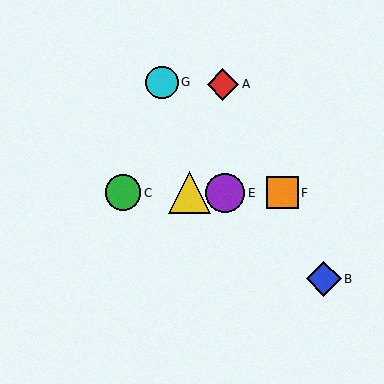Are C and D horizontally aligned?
Yes, both are at y≈193.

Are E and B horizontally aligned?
No, E is at y≈193 and B is at y≈279.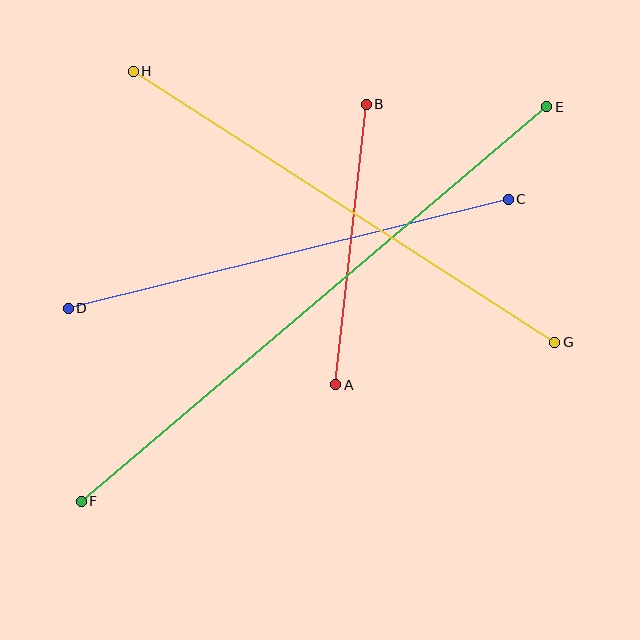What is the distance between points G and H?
The distance is approximately 501 pixels.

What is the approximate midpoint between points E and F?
The midpoint is at approximately (314, 304) pixels.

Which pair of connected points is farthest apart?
Points E and F are farthest apart.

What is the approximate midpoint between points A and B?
The midpoint is at approximately (351, 244) pixels.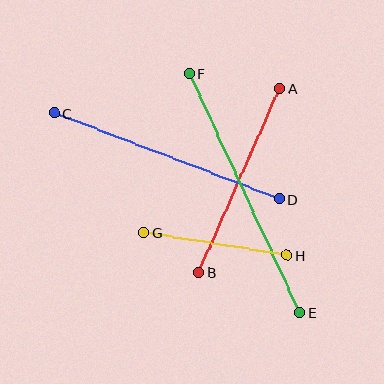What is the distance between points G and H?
The distance is approximately 145 pixels.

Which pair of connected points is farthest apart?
Points E and F are farthest apart.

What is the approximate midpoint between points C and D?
The midpoint is at approximately (166, 156) pixels.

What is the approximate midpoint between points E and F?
The midpoint is at approximately (244, 193) pixels.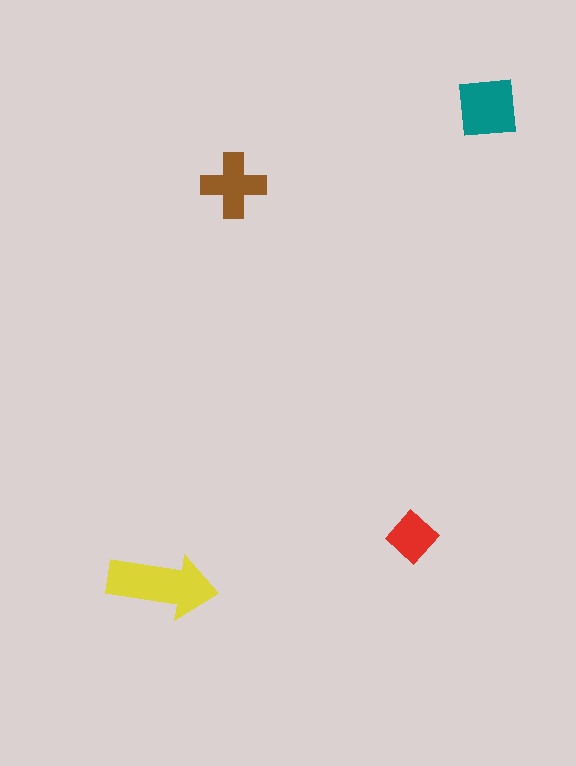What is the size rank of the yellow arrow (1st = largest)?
1st.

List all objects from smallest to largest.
The red diamond, the brown cross, the teal square, the yellow arrow.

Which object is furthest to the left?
The yellow arrow is leftmost.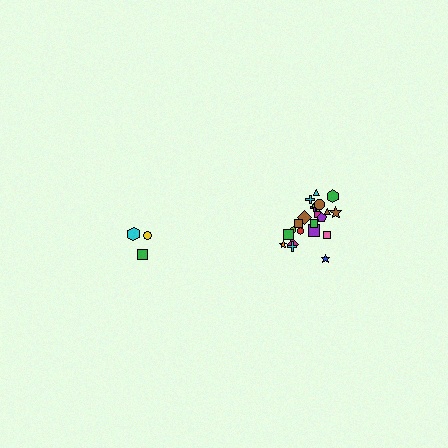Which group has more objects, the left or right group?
The right group.